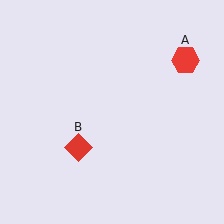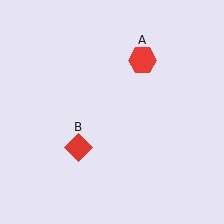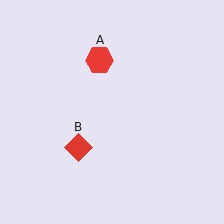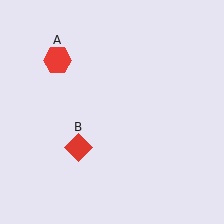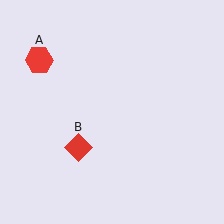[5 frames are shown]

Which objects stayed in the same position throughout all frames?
Red diamond (object B) remained stationary.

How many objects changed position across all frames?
1 object changed position: red hexagon (object A).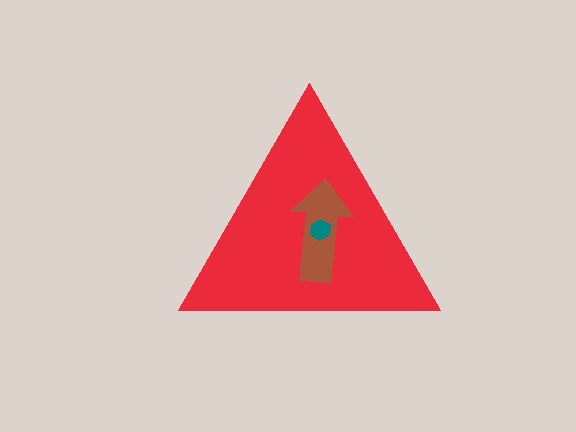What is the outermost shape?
The red triangle.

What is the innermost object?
The teal hexagon.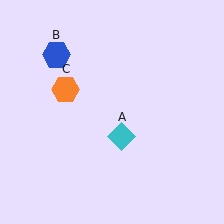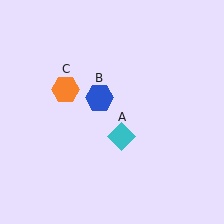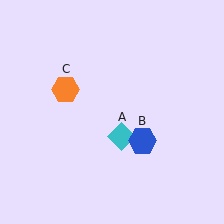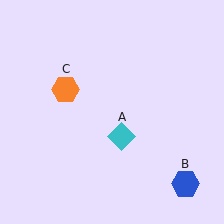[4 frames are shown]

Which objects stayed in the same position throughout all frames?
Cyan diamond (object A) and orange hexagon (object C) remained stationary.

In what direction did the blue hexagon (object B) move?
The blue hexagon (object B) moved down and to the right.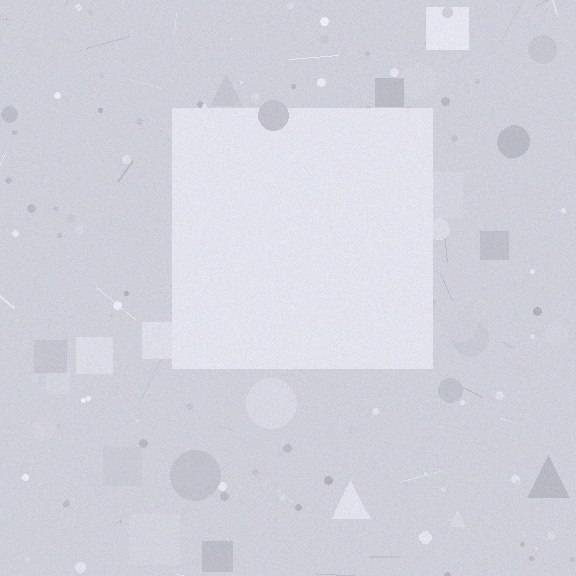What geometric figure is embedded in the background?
A square is embedded in the background.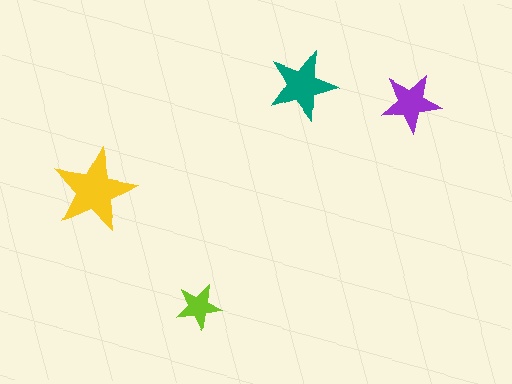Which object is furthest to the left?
The yellow star is leftmost.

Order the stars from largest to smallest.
the yellow one, the teal one, the purple one, the lime one.